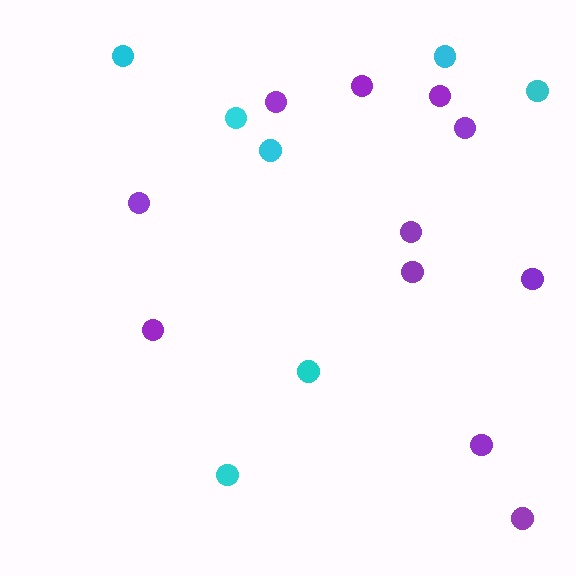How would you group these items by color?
There are 2 groups: one group of purple circles (11) and one group of cyan circles (7).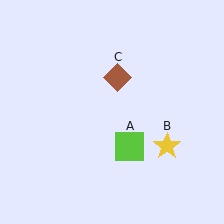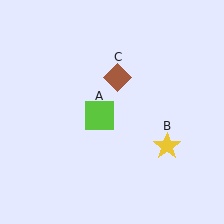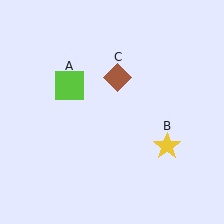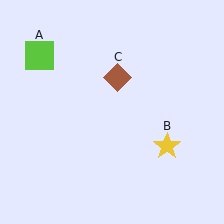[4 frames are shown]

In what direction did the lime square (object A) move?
The lime square (object A) moved up and to the left.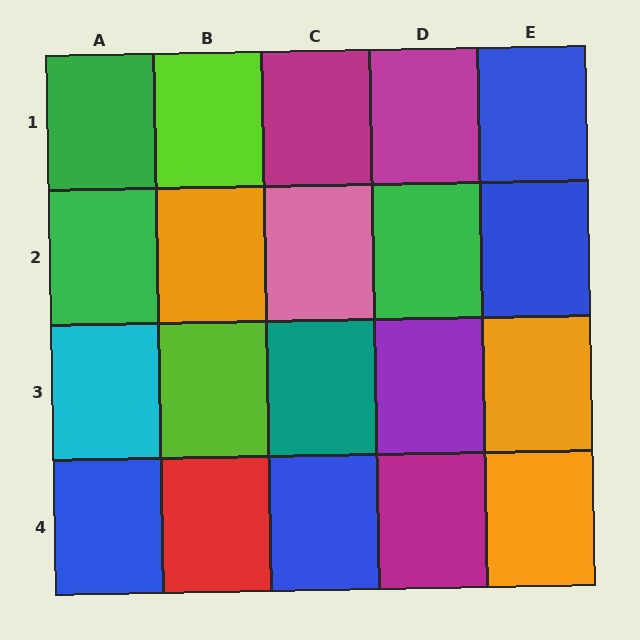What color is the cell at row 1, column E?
Blue.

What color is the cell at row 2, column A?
Green.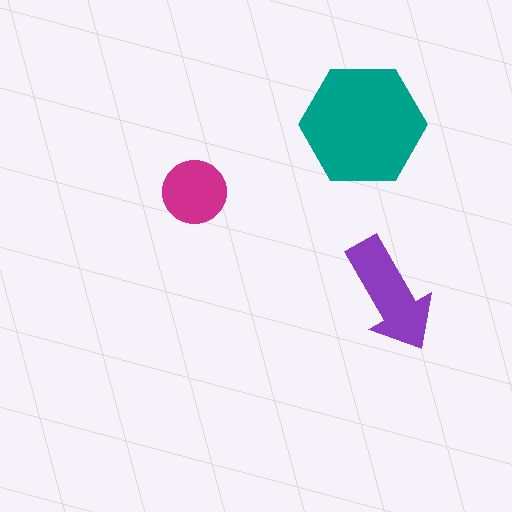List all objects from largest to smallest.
The teal hexagon, the purple arrow, the magenta circle.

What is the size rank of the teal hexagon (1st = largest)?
1st.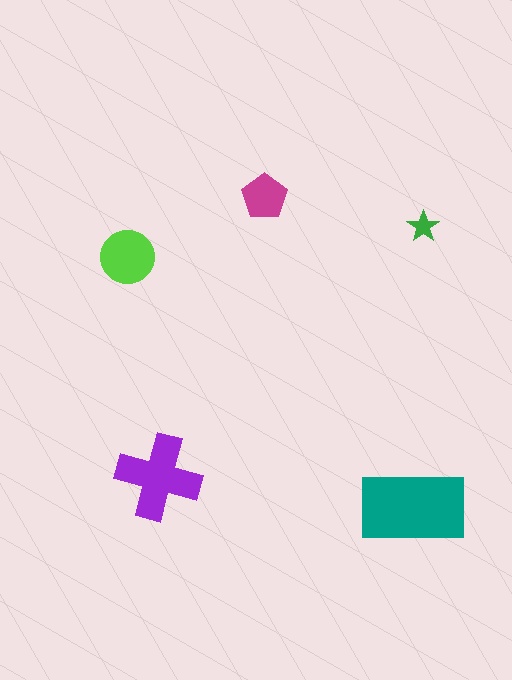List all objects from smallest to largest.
The green star, the magenta pentagon, the lime circle, the purple cross, the teal rectangle.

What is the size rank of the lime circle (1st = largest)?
3rd.